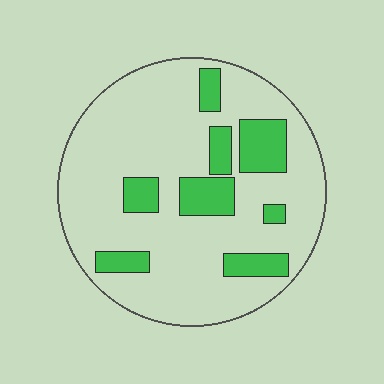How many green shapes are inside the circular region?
8.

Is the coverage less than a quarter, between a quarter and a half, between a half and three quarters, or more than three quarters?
Less than a quarter.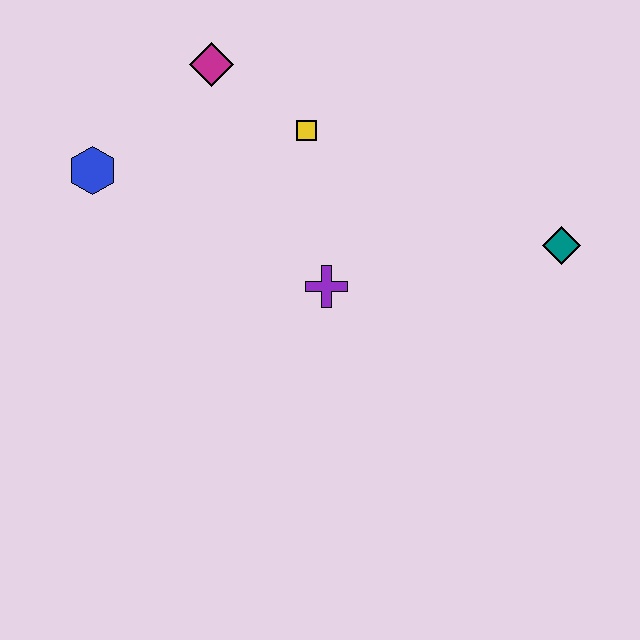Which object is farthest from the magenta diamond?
The teal diamond is farthest from the magenta diamond.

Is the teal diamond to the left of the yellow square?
No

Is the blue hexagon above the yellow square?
No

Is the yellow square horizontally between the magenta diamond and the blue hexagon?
No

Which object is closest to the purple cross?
The yellow square is closest to the purple cross.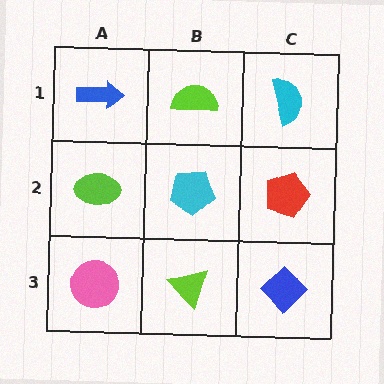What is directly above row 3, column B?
A cyan pentagon.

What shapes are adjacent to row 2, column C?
A cyan semicircle (row 1, column C), a blue diamond (row 3, column C), a cyan pentagon (row 2, column B).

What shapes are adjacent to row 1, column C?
A red pentagon (row 2, column C), a lime semicircle (row 1, column B).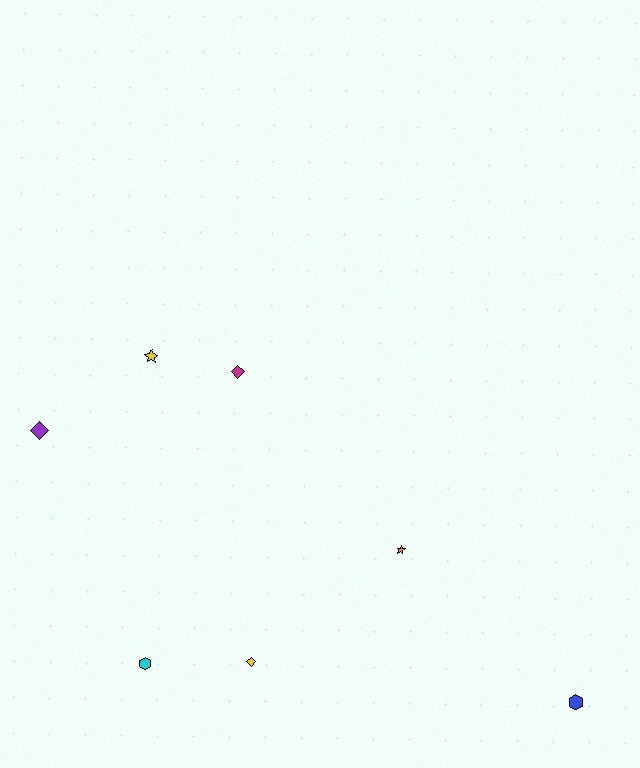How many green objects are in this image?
There are no green objects.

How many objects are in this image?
There are 7 objects.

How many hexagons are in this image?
There are 2 hexagons.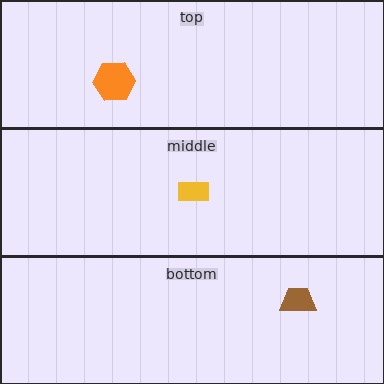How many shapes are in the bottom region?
1.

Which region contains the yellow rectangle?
The middle region.